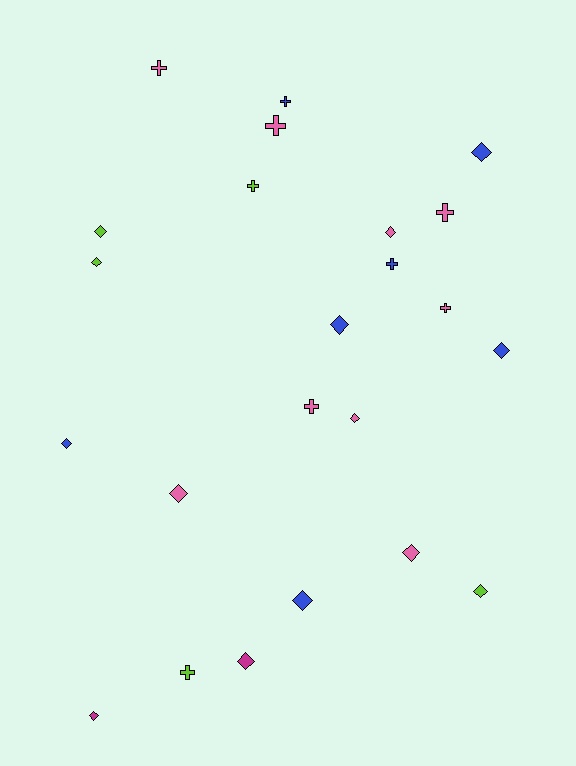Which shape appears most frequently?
Diamond, with 14 objects.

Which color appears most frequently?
Pink, with 9 objects.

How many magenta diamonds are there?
There are 2 magenta diamonds.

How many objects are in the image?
There are 23 objects.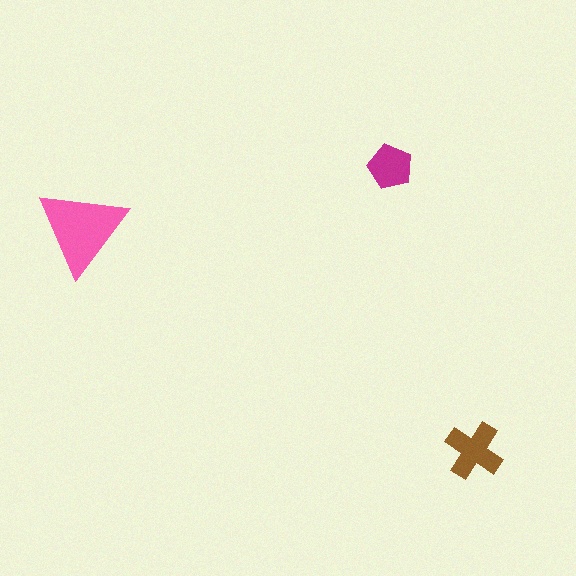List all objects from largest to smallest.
The pink triangle, the brown cross, the magenta pentagon.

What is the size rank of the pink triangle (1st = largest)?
1st.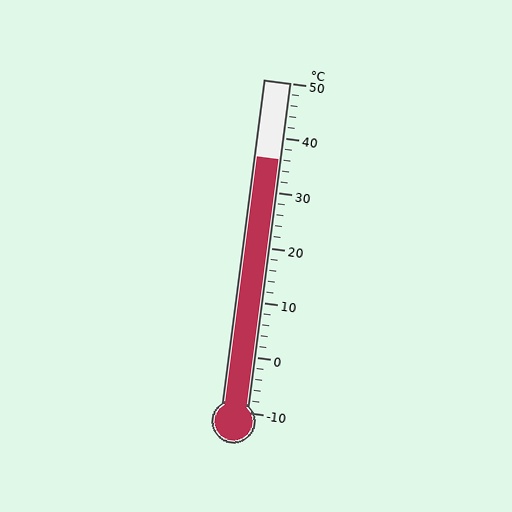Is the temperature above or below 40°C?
The temperature is below 40°C.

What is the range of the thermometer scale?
The thermometer scale ranges from -10°C to 50°C.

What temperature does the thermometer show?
The thermometer shows approximately 36°C.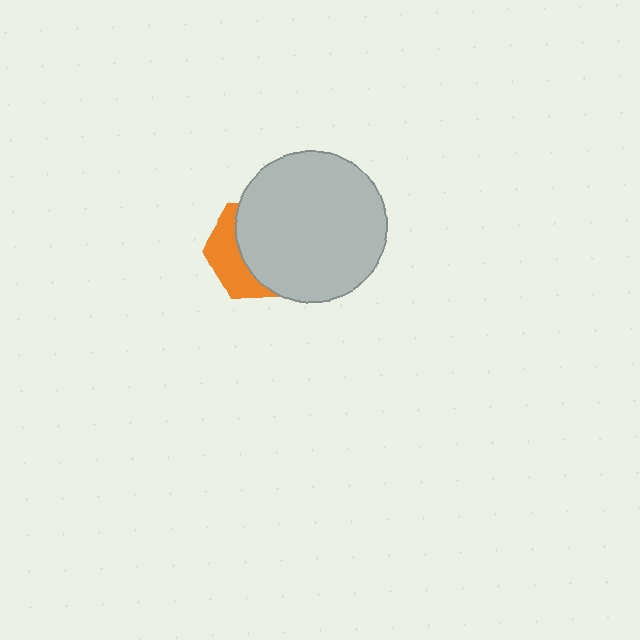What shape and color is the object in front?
The object in front is a light gray circle.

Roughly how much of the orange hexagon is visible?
A small part of it is visible (roughly 36%).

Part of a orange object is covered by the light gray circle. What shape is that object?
It is a hexagon.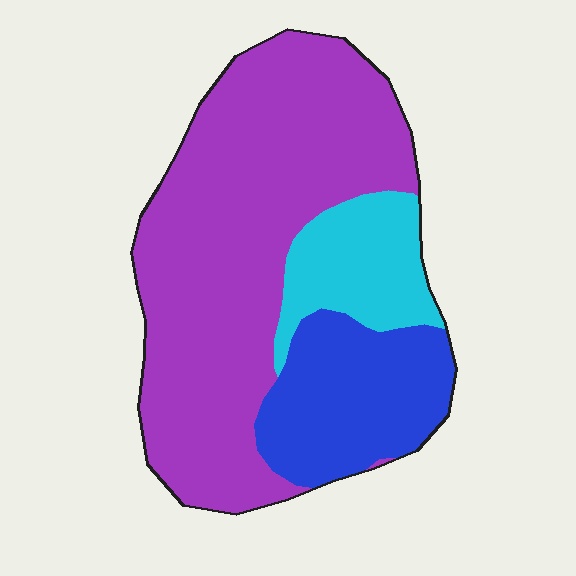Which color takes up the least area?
Cyan, at roughly 15%.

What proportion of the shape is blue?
Blue takes up between a sixth and a third of the shape.